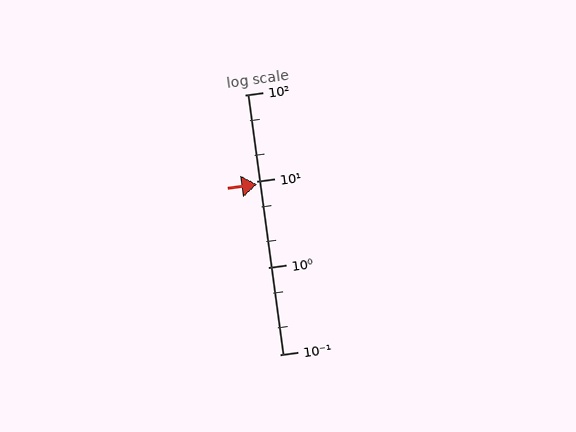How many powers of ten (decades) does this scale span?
The scale spans 3 decades, from 0.1 to 100.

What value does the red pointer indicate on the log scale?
The pointer indicates approximately 9.2.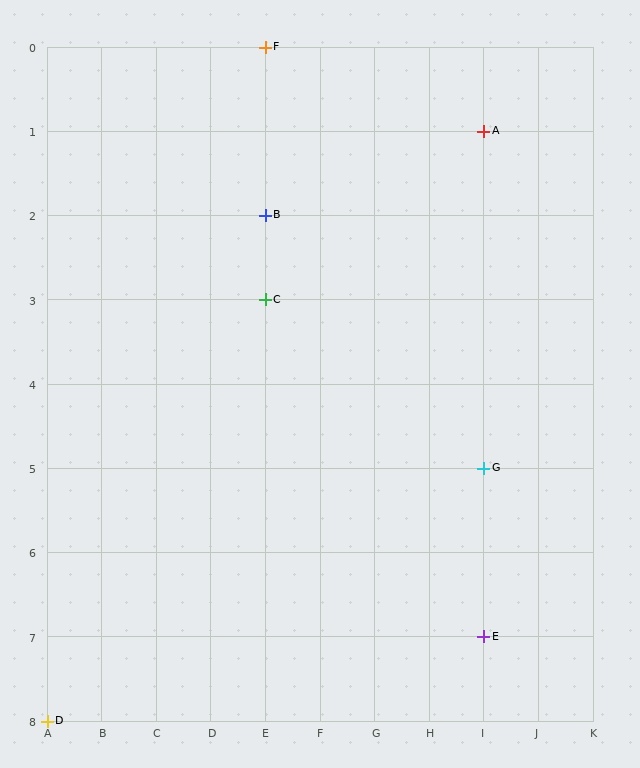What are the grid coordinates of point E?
Point E is at grid coordinates (I, 7).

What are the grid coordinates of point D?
Point D is at grid coordinates (A, 8).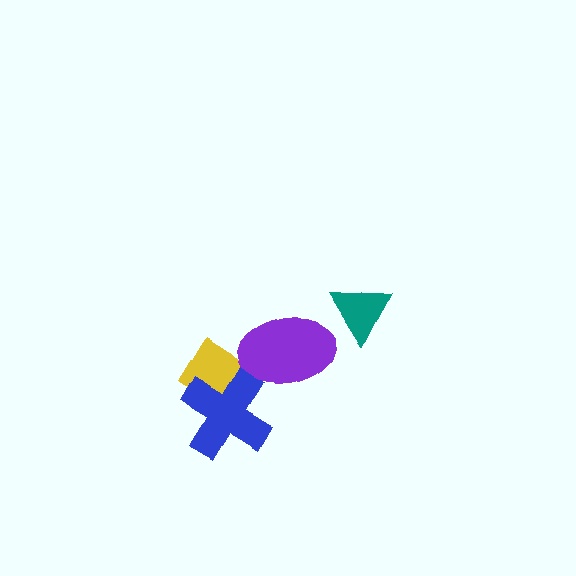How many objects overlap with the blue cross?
1 object overlaps with the blue cross.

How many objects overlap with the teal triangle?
0 objects overlap with the teal triangle.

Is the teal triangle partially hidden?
No, no other shape covers it.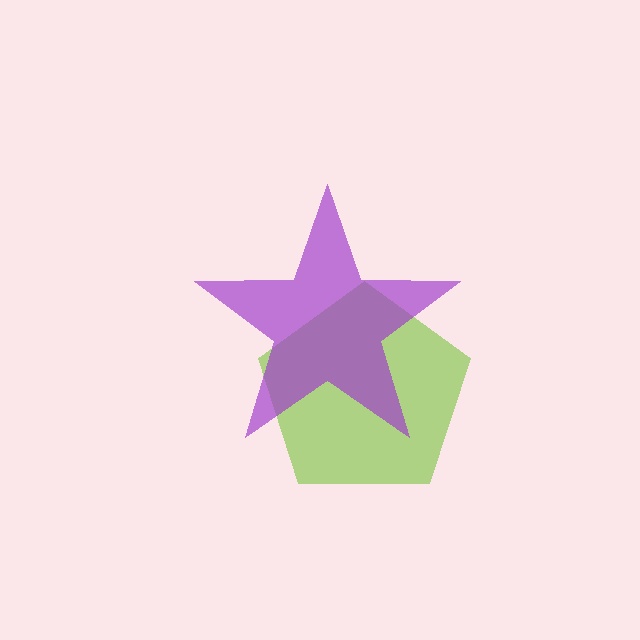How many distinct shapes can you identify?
There are 2 distinct shapes: a lime pentagon, a purple star.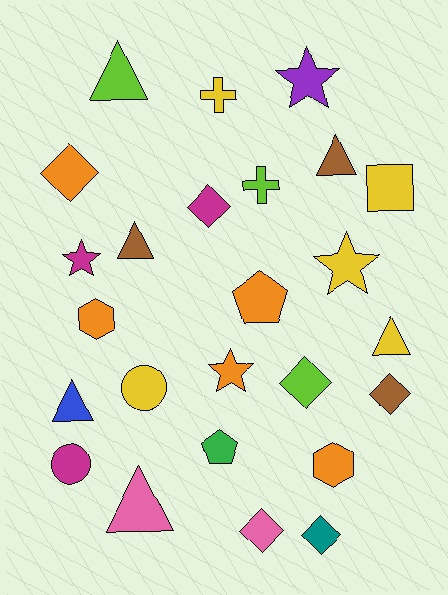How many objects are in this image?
There are 25 objects.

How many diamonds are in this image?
There are 6 diamonds.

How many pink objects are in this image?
There are 2 pink objects.